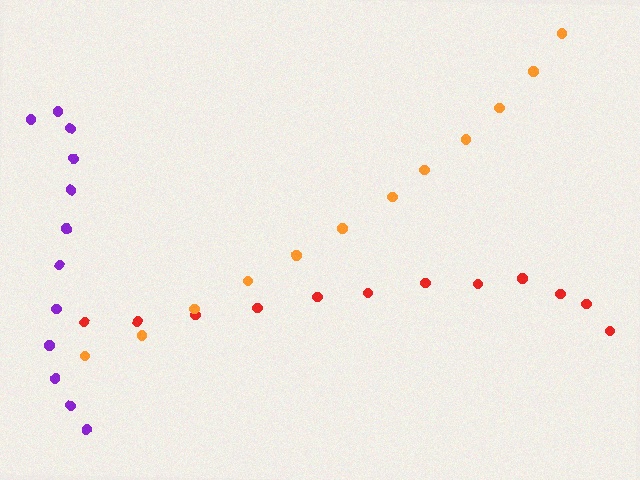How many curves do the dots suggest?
There are 3 distinct paths.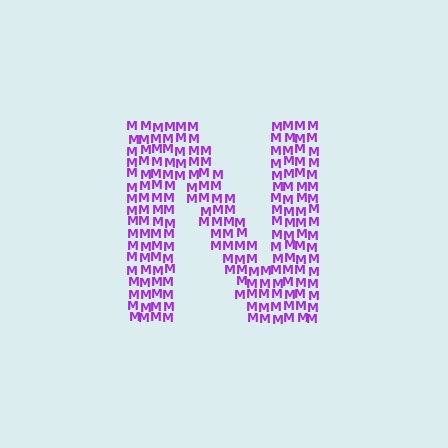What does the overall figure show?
The overall figure shows the letter N.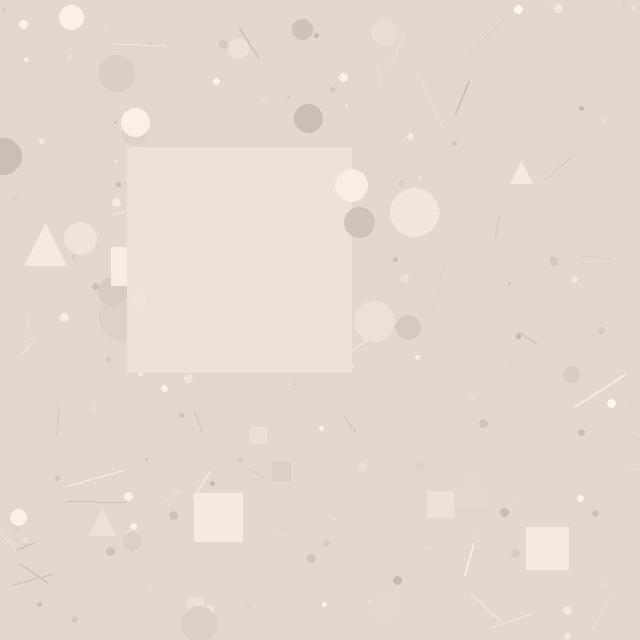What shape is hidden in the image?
A square is hidden in the image.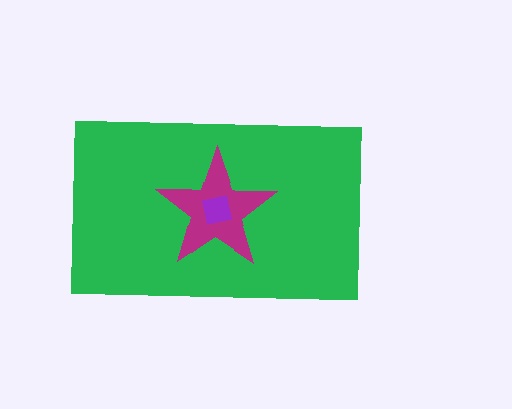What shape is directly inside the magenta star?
The purple square.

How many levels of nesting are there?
3.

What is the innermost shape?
The purple square.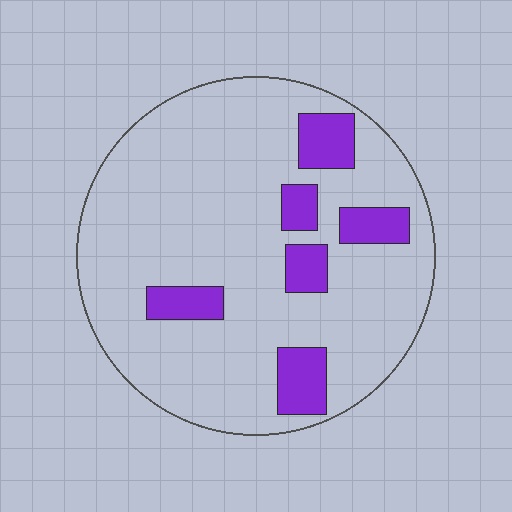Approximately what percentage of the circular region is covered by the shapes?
Approximately 15%.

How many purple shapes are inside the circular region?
6.